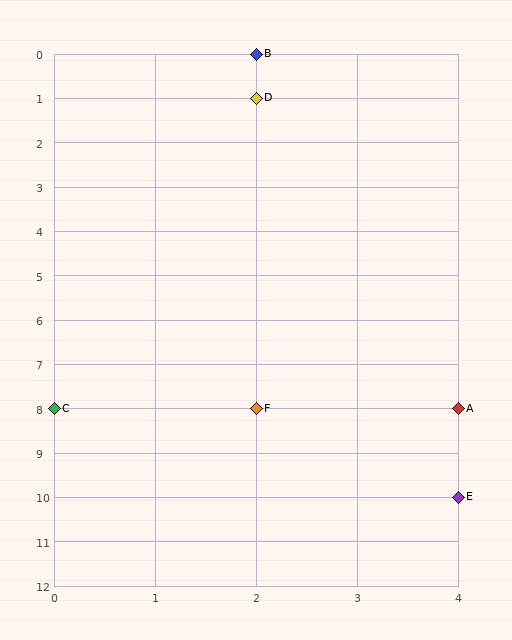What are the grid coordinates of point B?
Point B is at grid coordinates (2, 0).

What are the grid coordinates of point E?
Point E is at grid coordinates (4, 10).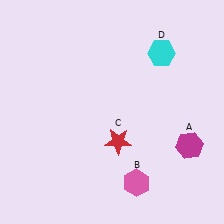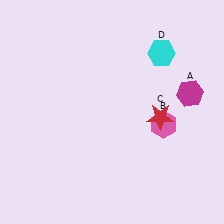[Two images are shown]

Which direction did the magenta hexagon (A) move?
The magenta hexagon (A) moved up.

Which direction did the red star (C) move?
The red star (C) moved right.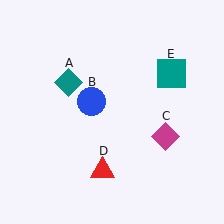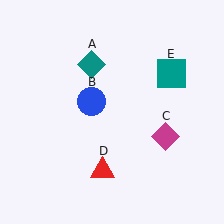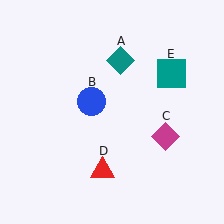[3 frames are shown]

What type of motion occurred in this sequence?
The teal diamond (object A) rotated clockwise around the center of the scene.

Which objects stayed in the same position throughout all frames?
Blue circle (object B) and magenta diamond (object C) and red triangle (object D) and teal square (object E) remained stationary.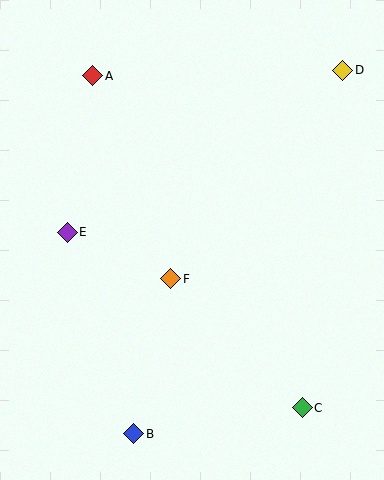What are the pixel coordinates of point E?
Point E is at (67, 232).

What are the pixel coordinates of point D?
Point D is at (343, 70).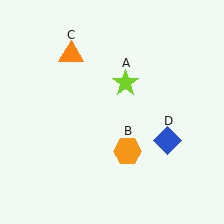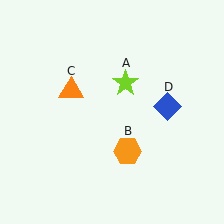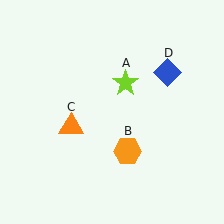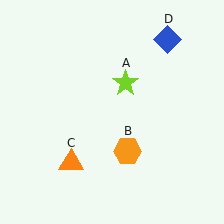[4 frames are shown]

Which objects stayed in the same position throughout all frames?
Lime star (object A) and orange hexagon (object B) remained stationary.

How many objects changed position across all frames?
2 objects changed position: orange triangle (object C), blue diamond (object D).